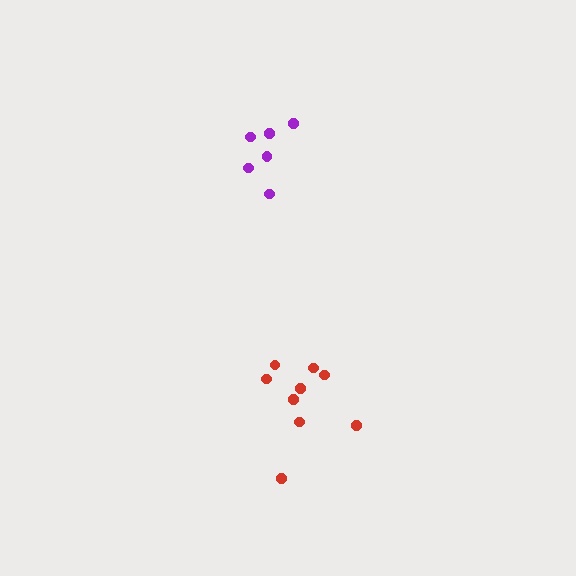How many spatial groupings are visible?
There are 2 spatial groupings.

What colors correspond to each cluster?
The clusters are colored: red, purple.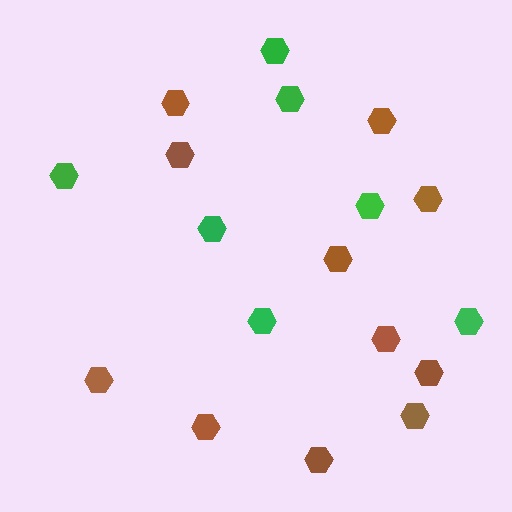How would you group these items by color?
There are 2 groups: one group of brown hexagons (11) and one group of green hexagons (7).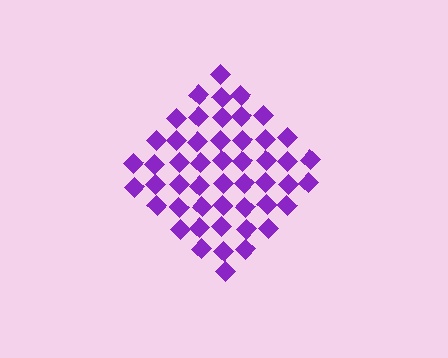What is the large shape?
The large shape is a diamond.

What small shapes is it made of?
It is made of small diamonds.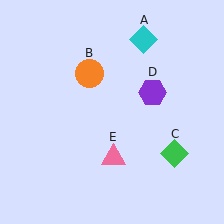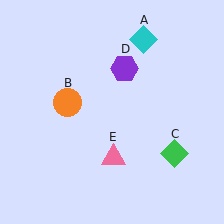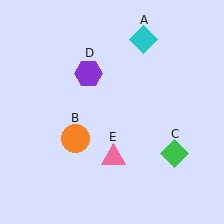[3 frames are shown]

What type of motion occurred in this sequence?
The orange circle (object B), purple hexagon (object D) rotated counterclockwise around the center of the scene.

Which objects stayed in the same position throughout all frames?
Cyan diamond (object A) and green diamond (object C) and pink triangle (object E) remained stationary.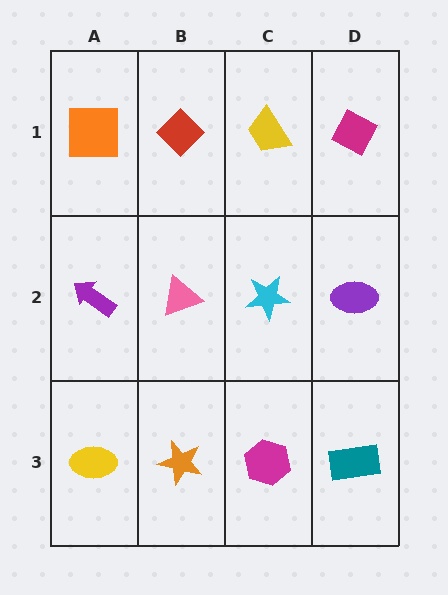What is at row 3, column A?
A yellow ellipse.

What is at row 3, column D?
A teal rectangle.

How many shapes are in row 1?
4 shapes.